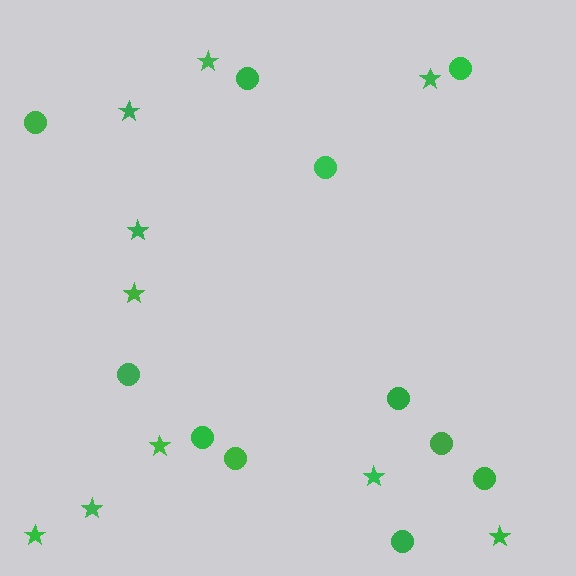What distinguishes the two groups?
There are 2 groups: one group of stars (10) and one group of circles (11).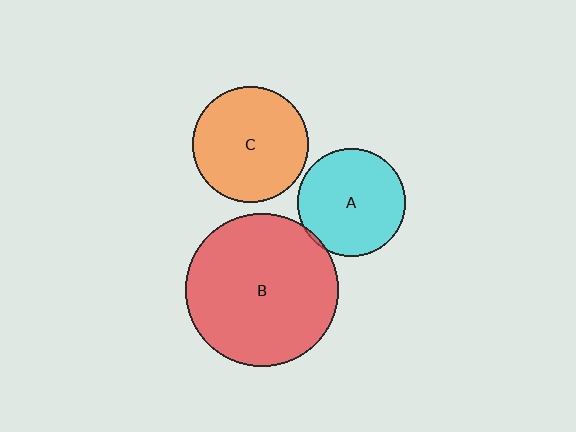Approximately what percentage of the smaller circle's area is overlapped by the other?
Approximately 5%.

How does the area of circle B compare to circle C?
Approximately 1.7 times.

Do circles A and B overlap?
Yes.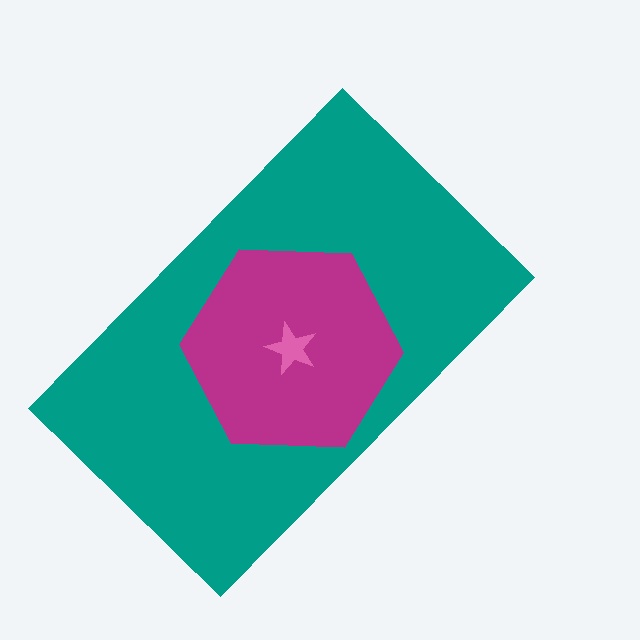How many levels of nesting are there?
3.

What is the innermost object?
The pink star.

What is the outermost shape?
The teal rectangle.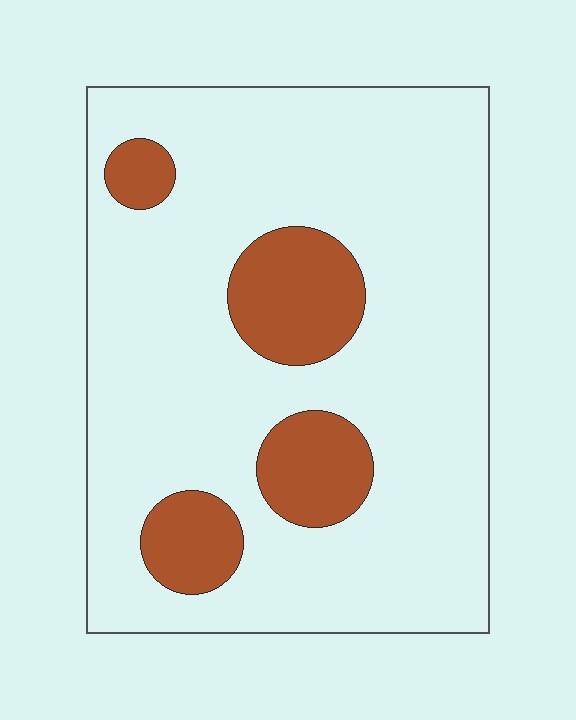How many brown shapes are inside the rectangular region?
4.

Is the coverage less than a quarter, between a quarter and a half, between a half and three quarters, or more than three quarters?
Less than a quarter.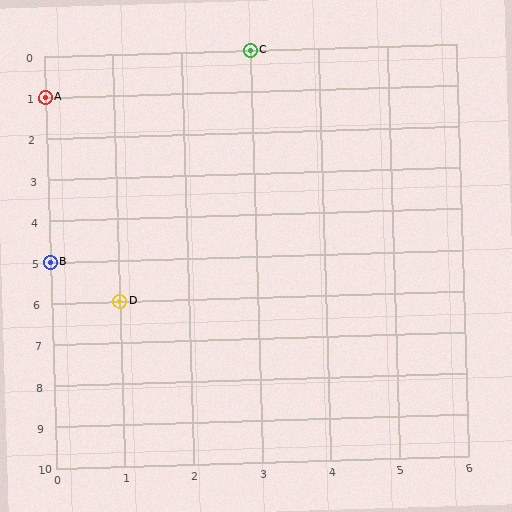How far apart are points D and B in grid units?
Points D and B are 1 column and 1 row apart (about 1.4 grid units diagonally).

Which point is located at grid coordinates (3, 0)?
Point C is at (3, 0).